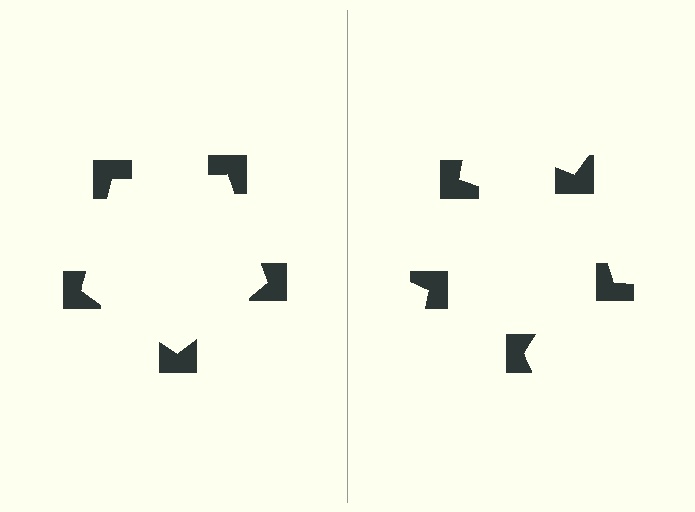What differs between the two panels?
The notched squares are positioned identically on both sides; only the wedge orientations differ. On the left they align to a pentagon; on the right they are misaligned.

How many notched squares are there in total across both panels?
10 — 5 on each side.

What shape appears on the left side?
An illusory pentagon.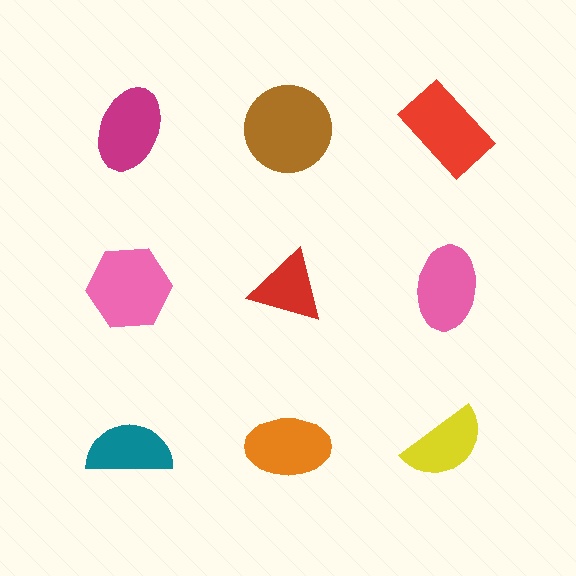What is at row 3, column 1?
A teal semicircle.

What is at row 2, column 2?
A red triangle.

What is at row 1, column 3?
A red rectangle.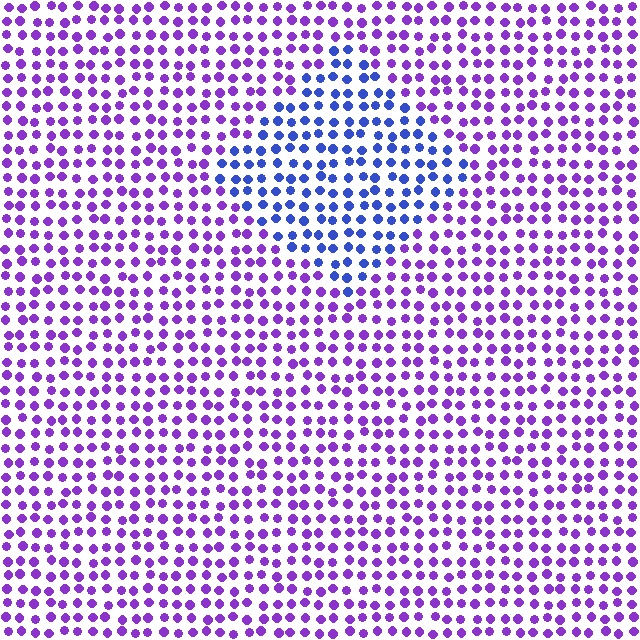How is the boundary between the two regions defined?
The boundary is defined purely by a slight shift in hue (about 45 degrees). Spacing, size, and orientation are identical on both sides.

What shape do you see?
I see a diamond.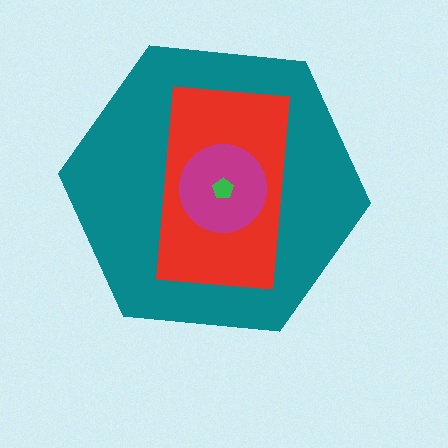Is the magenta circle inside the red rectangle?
Yes.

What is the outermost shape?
The teal hexagon.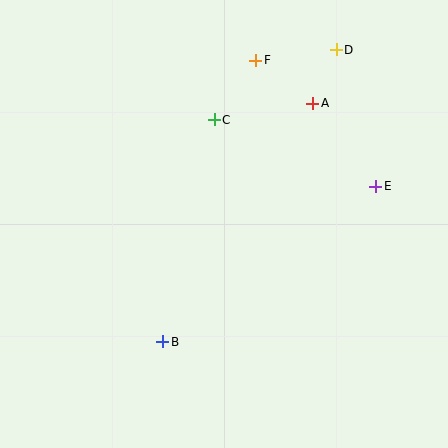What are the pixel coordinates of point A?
Point A is at (313, 103).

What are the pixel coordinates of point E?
Point E is at (376, 186).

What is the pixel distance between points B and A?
The distance between B and A is 282 pixels.